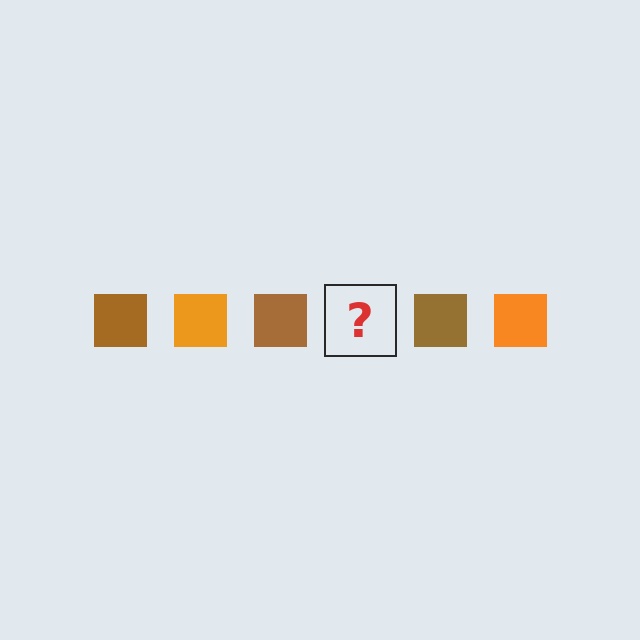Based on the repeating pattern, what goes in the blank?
The blank should be an orange square.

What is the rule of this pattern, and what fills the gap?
The rule is that the pattern cycles through brown, orange squares. The gap should be filled with an orange square.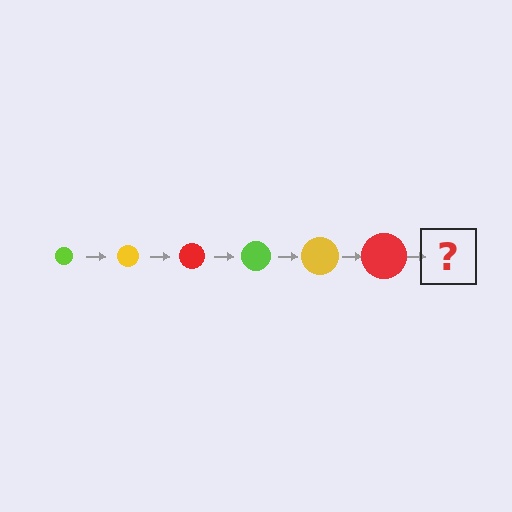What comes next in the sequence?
The next element should be a lime circle, larger than the previous one.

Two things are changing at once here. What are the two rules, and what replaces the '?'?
The two rules are that the circle grows larger each step and the color cycles through lime, yellow, and red. The '?' should be a lime circle, larger than the previous one.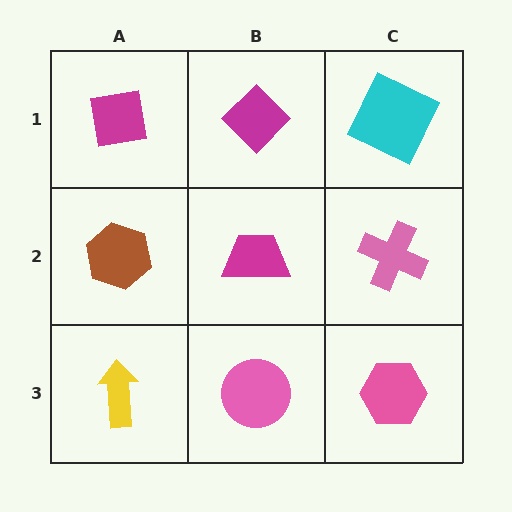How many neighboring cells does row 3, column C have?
2.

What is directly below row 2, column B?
A pink circle.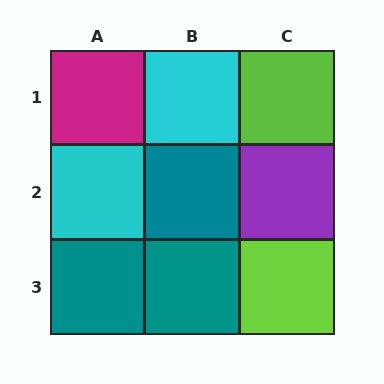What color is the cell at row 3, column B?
Teal.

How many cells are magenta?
1 cell is magenta.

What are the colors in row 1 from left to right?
Magenta, cyan, lime.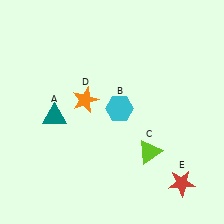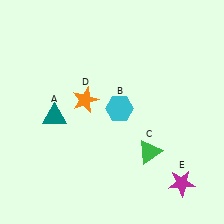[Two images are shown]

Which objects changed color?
C changed from lime to green. E changed from red to magenta.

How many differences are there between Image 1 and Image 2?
There are 2 differences between the two images.